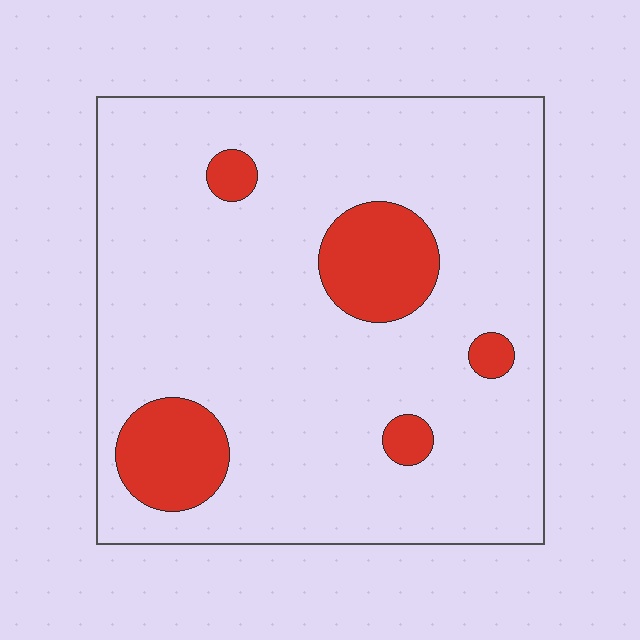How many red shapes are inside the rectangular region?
5.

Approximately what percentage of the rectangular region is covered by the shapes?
Approximately 15%.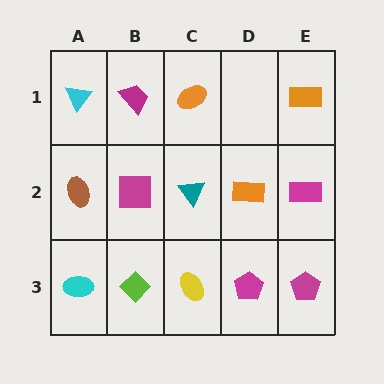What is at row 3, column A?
A cyan ellipse.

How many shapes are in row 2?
5 shapes.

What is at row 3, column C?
A yellow ellipse.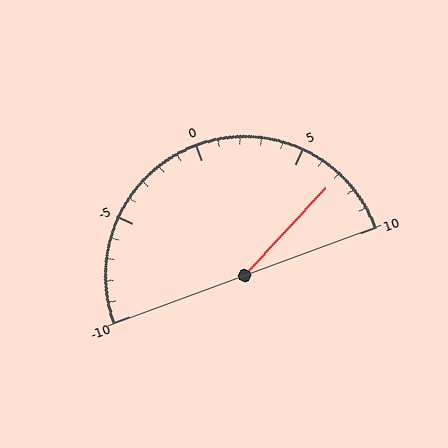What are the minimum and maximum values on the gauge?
The gauge ranges from -10 to 10.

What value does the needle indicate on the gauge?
The needle indicates approximately 7.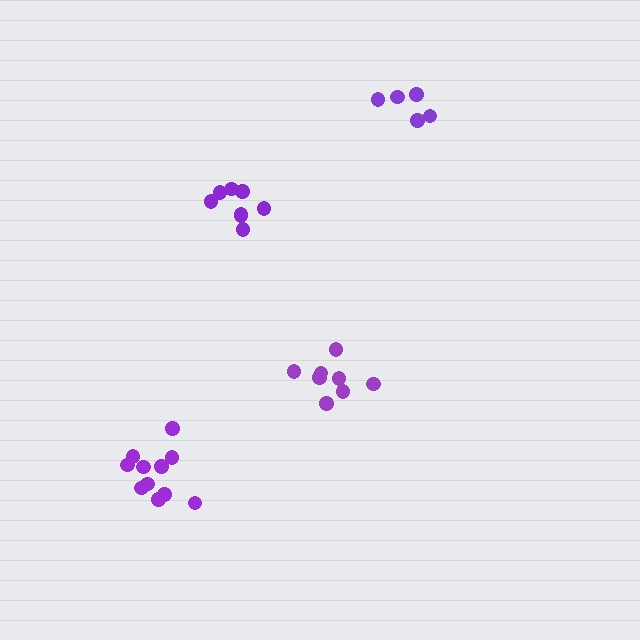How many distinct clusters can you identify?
There are 4 distinct clusters.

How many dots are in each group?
Group 1: 8 dots, Group 2: 11 dots, Group 3: 5 dots, Group 4: 8 dots (32 total).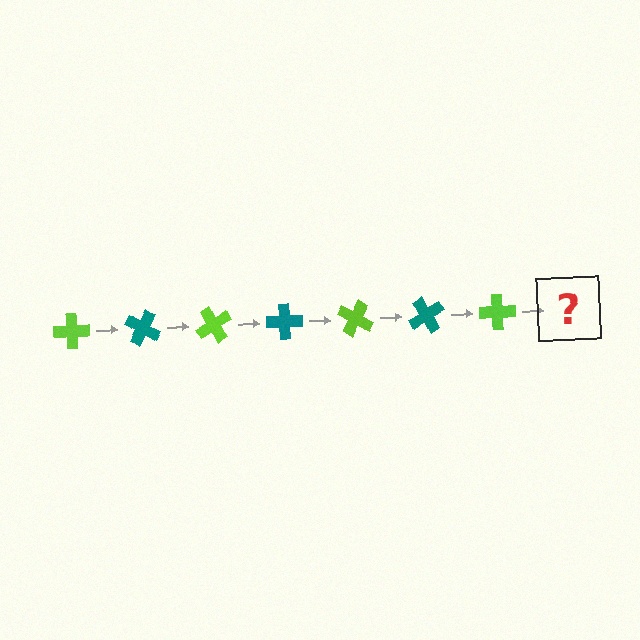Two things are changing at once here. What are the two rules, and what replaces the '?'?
The two rules are that it rotates 30 degrees each step and the color cycles through lime and teal. The '?' should be a teal cross, rotated 210 degrees from the start.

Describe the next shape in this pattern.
It should be a teal cross, rotated 210 degrees from the start.